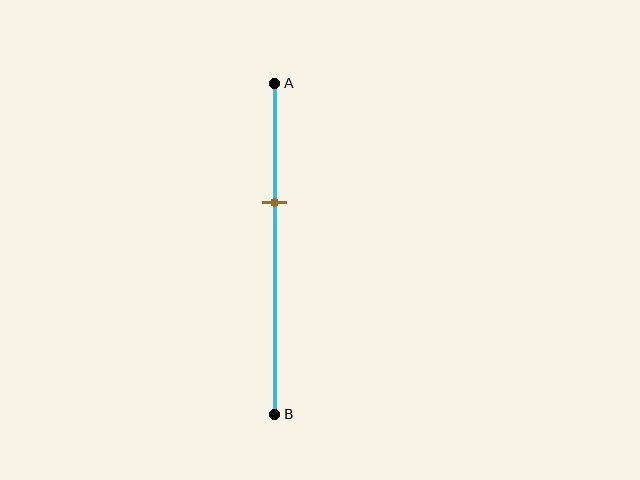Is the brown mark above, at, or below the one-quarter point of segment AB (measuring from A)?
The brown mark is below the one-quarter point of segment AB.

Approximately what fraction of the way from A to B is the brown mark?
The brown mark is approximately 35% of the way from A to B.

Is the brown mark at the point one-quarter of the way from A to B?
No, the mark is at about 35% from A, not at the 25% one-quarter point.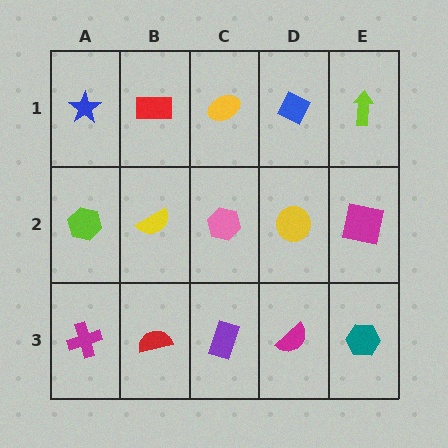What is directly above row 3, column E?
A magenta square.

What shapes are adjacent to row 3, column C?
A pink hexagon (row 2, column C), a red semicircle (row 3, column B), a magenta semicircle (row 3, column D).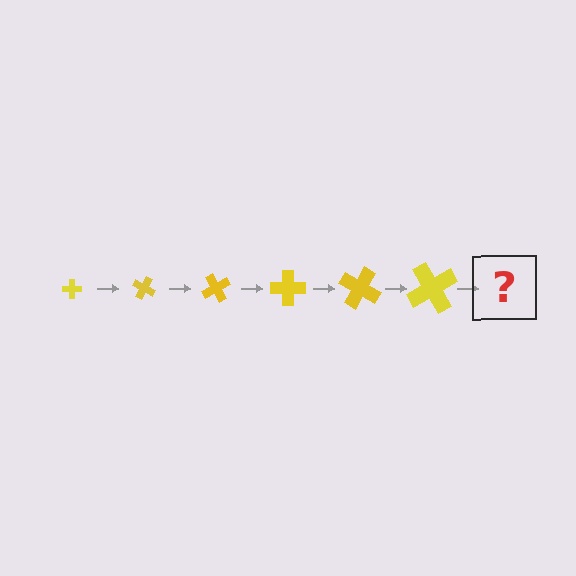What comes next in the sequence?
The next element should be a cross, larger than the previous one and rotated 180 degrees from the start.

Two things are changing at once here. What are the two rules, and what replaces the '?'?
The two rules are that the cross grows larger each step and it rotates 30 degrees each step. The '?' should be a cross, larger than the previous one and rotated 180 degrees from the start.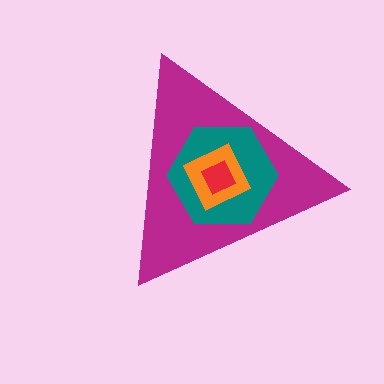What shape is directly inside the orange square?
The red diamond.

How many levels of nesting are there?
4.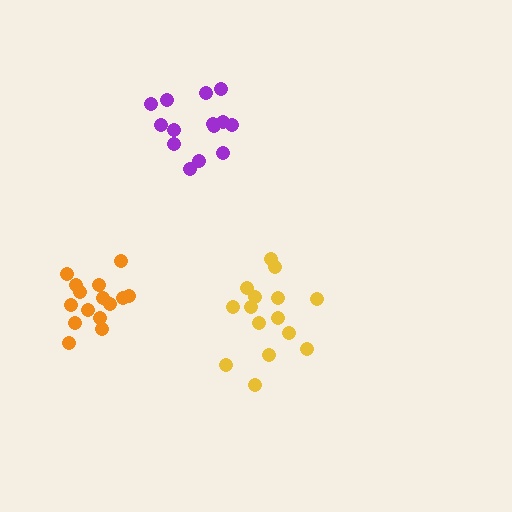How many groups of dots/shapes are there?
There are 3 groups.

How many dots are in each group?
Group 1: 14 dots, Group 2: 15 dots, Group 3: 15 dots (44 total).